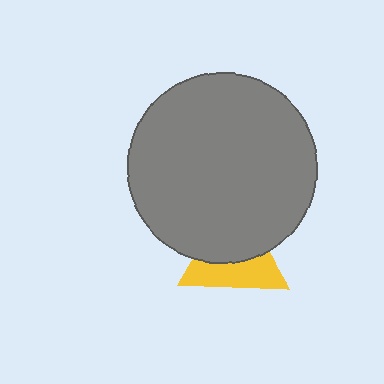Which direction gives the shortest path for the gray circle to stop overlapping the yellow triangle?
Moving up gives the shortest separation.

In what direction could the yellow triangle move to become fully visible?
The yellow triangle could move down. That would shift it out from behind the gray circle entirely.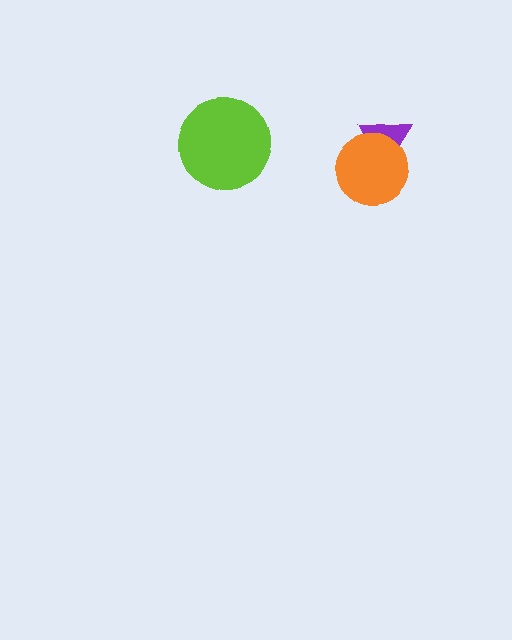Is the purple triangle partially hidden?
Yes, it is partially covered by another shape.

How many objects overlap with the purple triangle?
1 object overlaps with the purple triangle.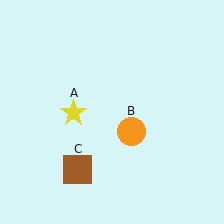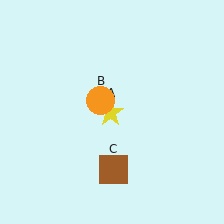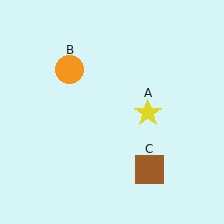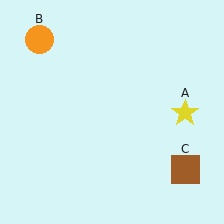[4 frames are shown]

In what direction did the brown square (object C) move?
The brown square (object C) moved right.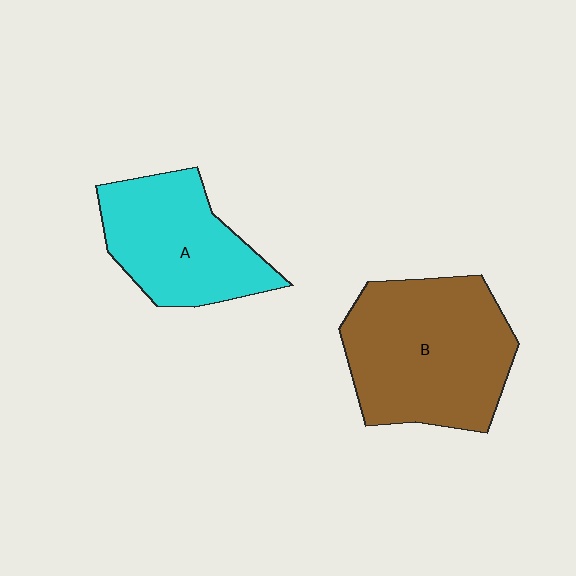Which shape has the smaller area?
Shape A (cyan).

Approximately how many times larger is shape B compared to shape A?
Approximately 1.4 times.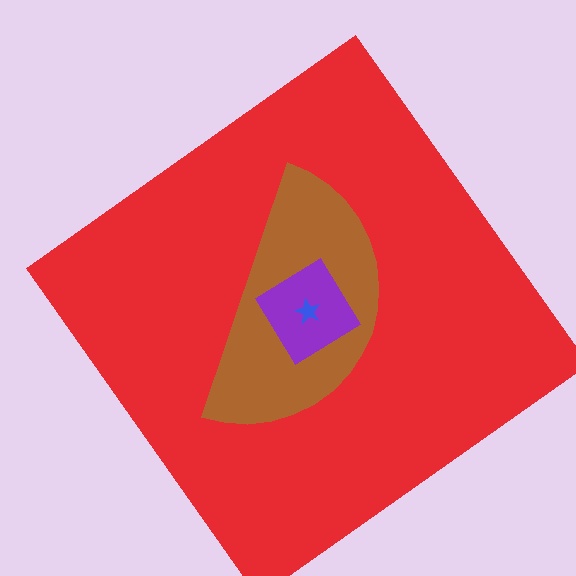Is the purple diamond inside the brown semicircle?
Yes.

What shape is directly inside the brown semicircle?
The purple diamond.